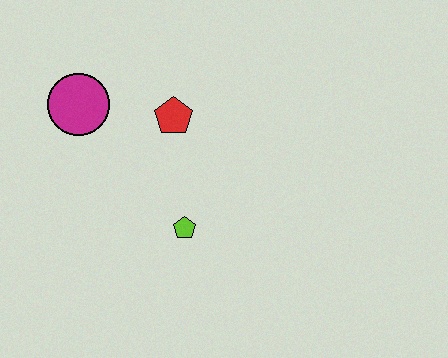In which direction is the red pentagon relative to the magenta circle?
The red pentagon is to the right of the magenta circle.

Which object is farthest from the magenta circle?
The lime pentagon is farthest from the magenta circle.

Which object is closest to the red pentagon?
The magenta circle is closest to the red pentagon.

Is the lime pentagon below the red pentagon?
Yes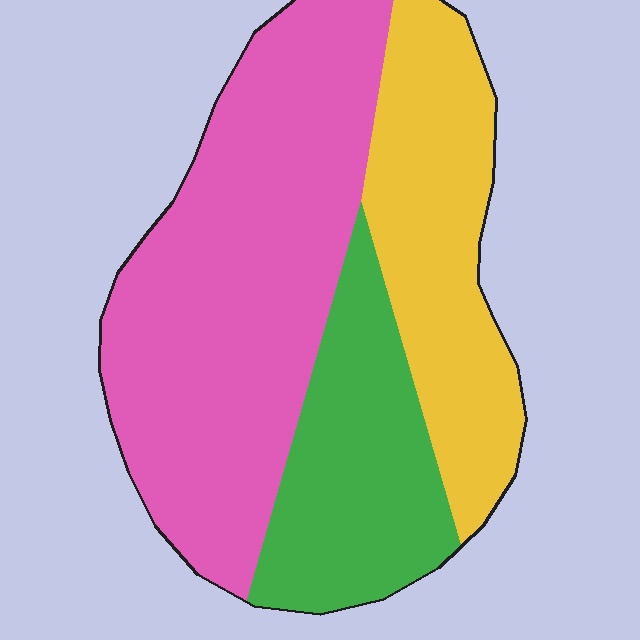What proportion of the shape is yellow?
Yellow covers around 25% of the shape.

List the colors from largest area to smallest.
From largest to smallest: pink, yellow, green.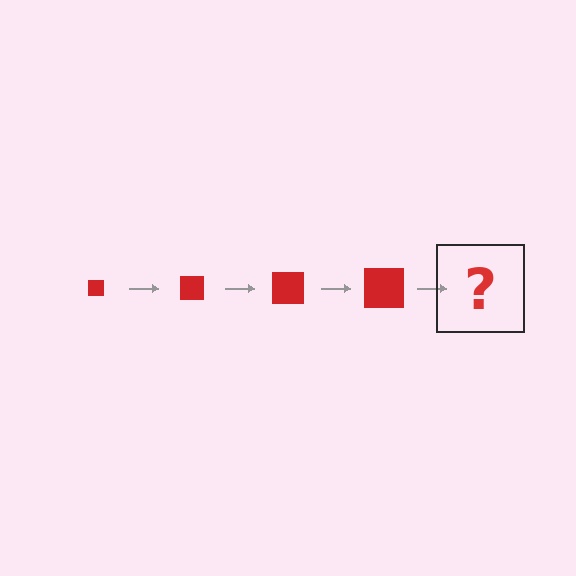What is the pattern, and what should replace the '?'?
The pattern is that the square gets progressively larger each step. The '?' should be a red square, larger than the previous one.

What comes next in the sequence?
The next element should be a red square, larger than the previous one.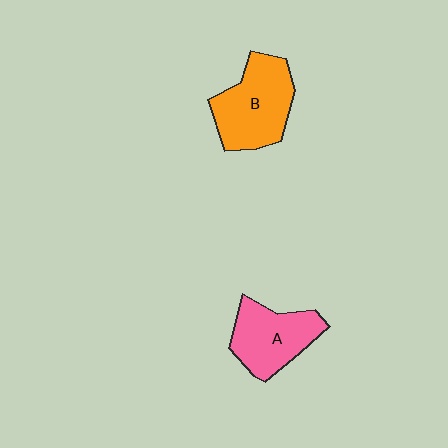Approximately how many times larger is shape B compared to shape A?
Approximately 1.2 times.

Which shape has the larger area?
Shape B (orange).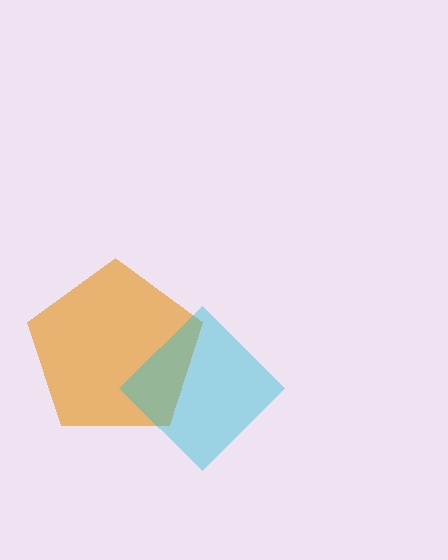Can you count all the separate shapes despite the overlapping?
Yes, there are 2 separate shapes.